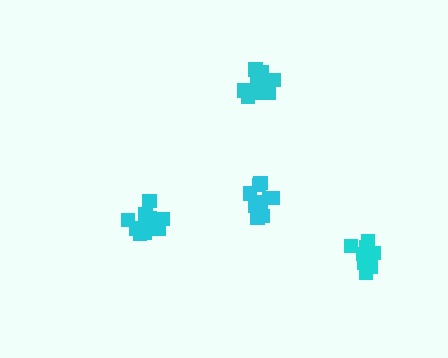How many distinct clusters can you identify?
There are 4 distinct clusters.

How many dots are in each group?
Group 1: 10 dots, Group 2: 12 dots, Group 3: 9 dots, Group 4: 11 dots (42 total).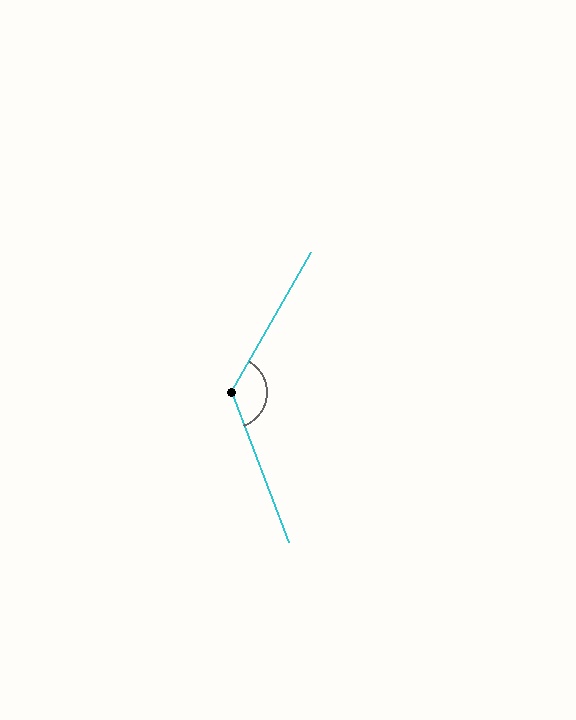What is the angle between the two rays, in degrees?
Approximately 129 degrees.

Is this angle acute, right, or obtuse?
It is obtuse.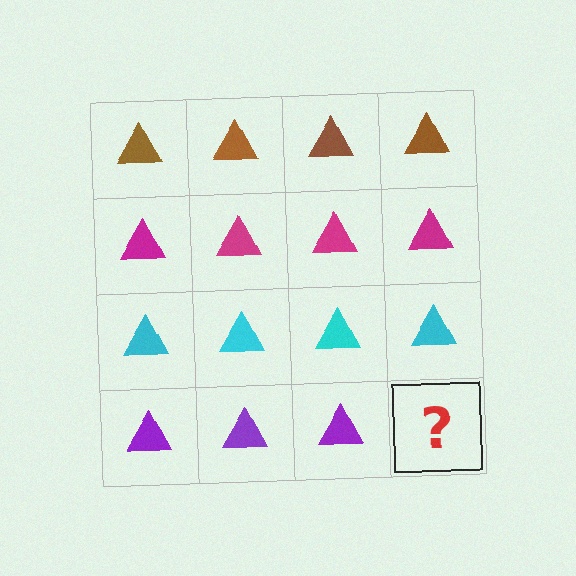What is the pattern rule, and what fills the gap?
The rule is that each row has a consistent color. The gap should be filled with a purple triangle.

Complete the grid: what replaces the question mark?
The question mark should be replaced with a purple triangle.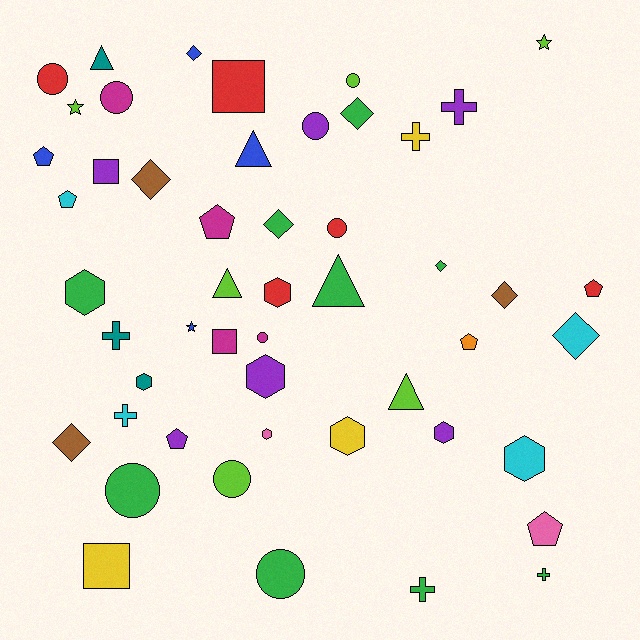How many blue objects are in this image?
There are 4 blue objects.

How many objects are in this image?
There are 50 objects.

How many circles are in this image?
There are 9 circles.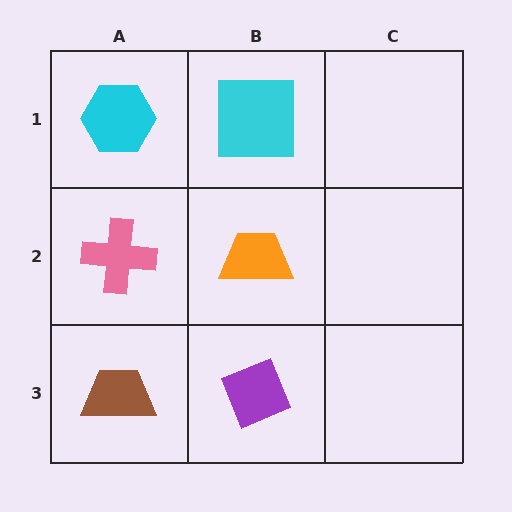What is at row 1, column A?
A cyan hexagon.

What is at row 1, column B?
A cyan square.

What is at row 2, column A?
A pink cross.